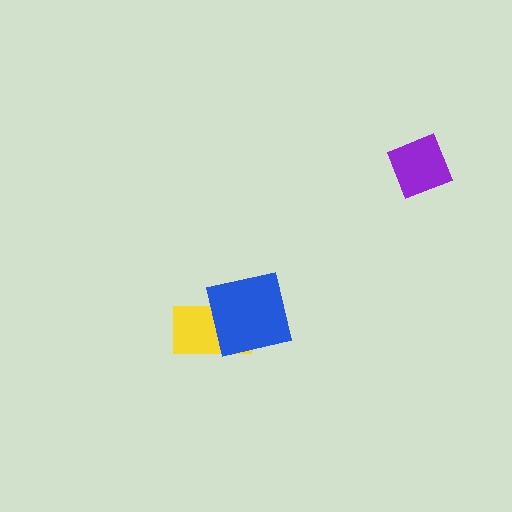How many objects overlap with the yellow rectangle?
1 object overlaps with the yellow rectangle.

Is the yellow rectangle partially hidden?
Yes, it is partially covered by another shape.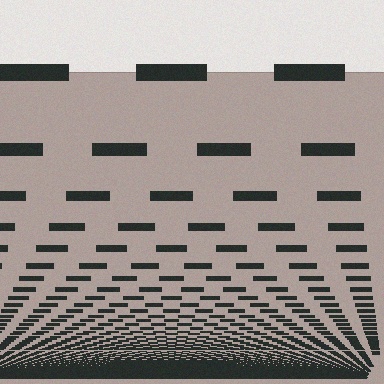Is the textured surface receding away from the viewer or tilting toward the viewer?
The surface appears to tilt toward the viewer. Texture elements get larger and sparser toward the top.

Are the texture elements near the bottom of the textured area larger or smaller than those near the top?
Smaller. The gradient is inverted — elements near the bottom are smaller and denser.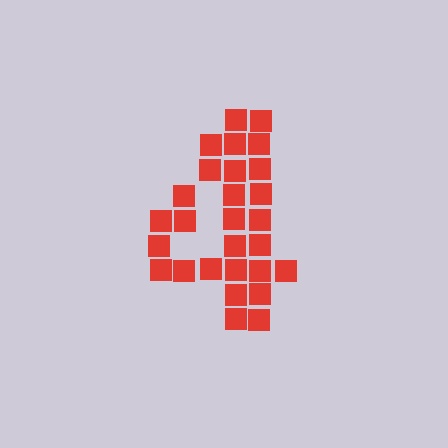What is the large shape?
The large shape is the digit 4.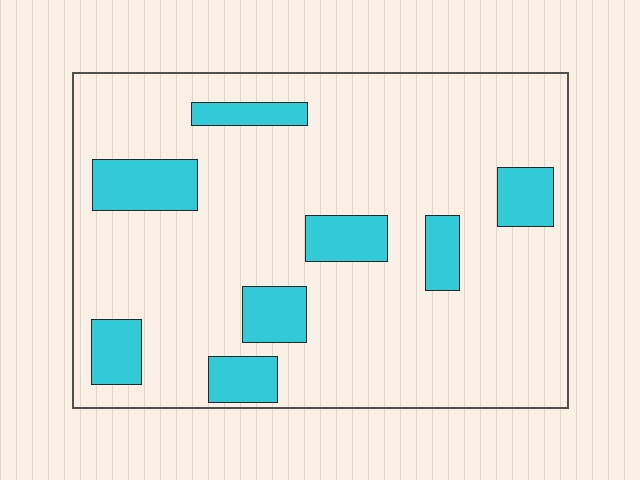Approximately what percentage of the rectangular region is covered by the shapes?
Approximately 15%.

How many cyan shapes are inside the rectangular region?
8.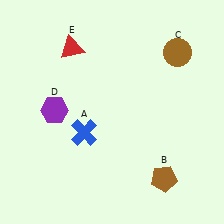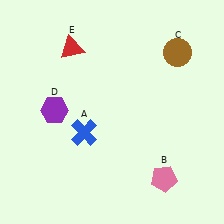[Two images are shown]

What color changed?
The pentagon (B) changed from brown in Image 1 to pink in Image 2.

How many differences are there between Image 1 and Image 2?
There is 1 difference between the two images.